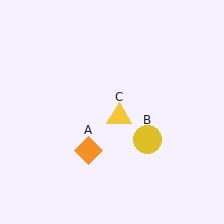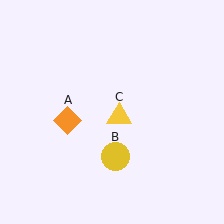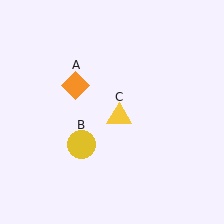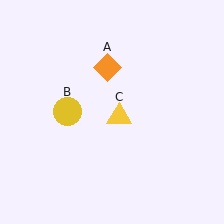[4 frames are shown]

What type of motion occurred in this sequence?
The orange diamond (object A), yellow circle (object B) rotated clockwise around the center of the scene.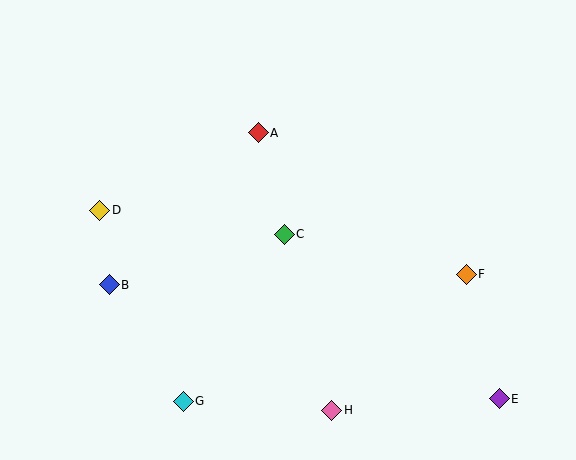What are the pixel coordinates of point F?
Point F is at (466, 274).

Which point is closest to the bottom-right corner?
Point E is closest to the bottom-right corner.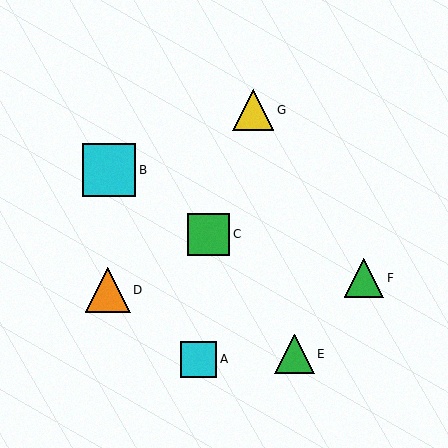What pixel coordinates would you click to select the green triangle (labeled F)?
Click at (364, 278) to select the green triangle F.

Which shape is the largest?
The cyan square (labeled B) is the largest.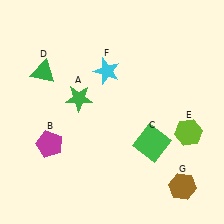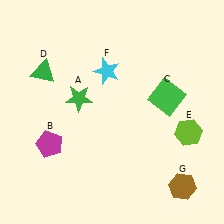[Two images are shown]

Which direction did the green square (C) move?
The green square (C) moved up.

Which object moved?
The green square (C) moved up.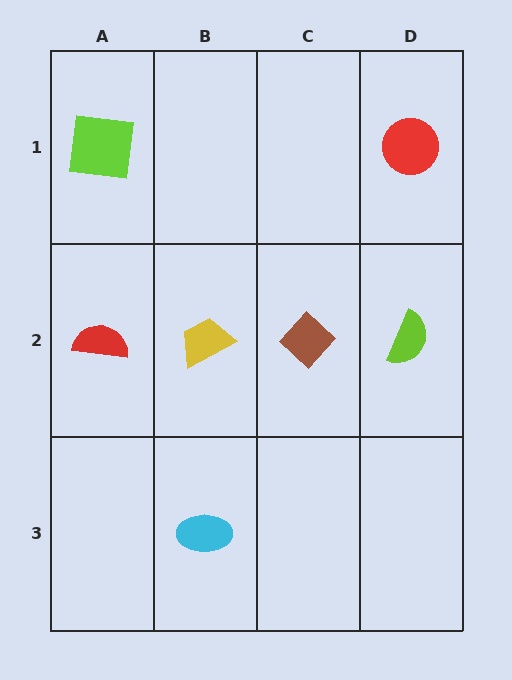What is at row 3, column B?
A cyan ellipse.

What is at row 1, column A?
A lime square.